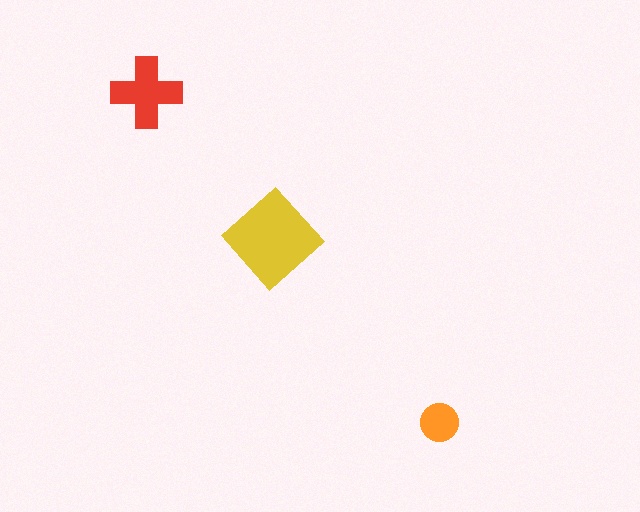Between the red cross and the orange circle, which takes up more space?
The red cross.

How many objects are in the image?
There are 3 objects in the image.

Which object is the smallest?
The orange circle.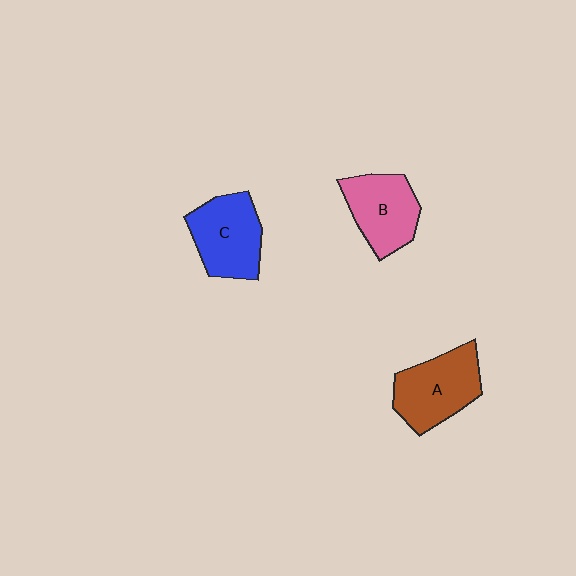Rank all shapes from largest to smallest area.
From largest to smallest: A (brown), C (blue), B (pink).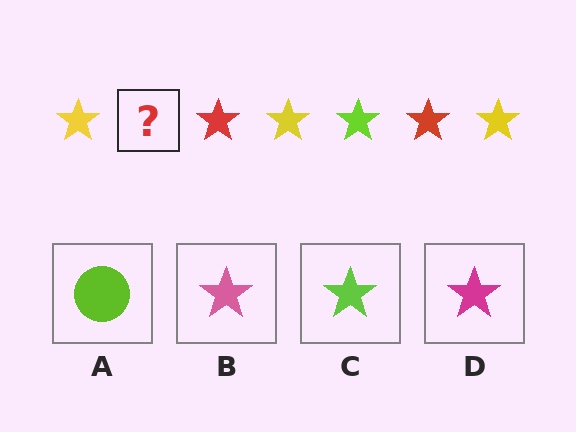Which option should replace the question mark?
Option C.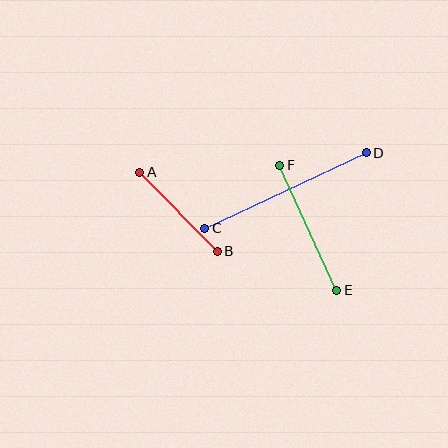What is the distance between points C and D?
The distance is approximately 179 pixels.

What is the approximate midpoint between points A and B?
The midpoint is at approximately (179, 212) pixels.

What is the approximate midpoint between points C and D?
The midpoint is at approximately (285, 190) pixels.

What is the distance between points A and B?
The distance is approximately 111 pixels.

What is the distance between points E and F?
The distance is approximately 138 pixels.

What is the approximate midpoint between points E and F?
The midpoint is at approximately (308, 228) pixels.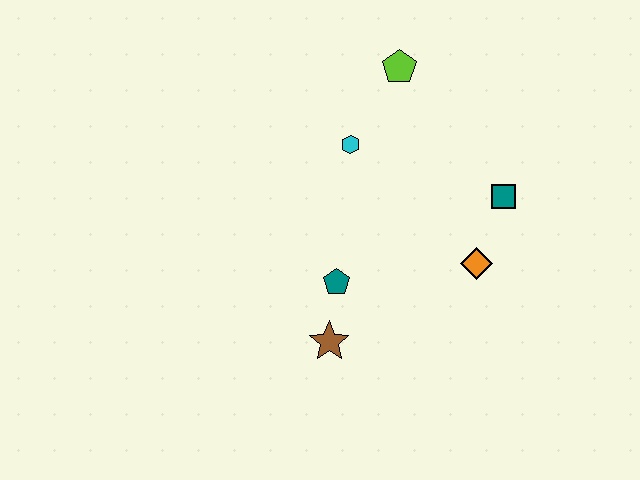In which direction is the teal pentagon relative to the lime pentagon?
The teal pentagon is below the lime pentagon.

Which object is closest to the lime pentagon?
The cyan hexagon is closest to the lime pentagon.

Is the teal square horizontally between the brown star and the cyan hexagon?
No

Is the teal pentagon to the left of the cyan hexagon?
Yes